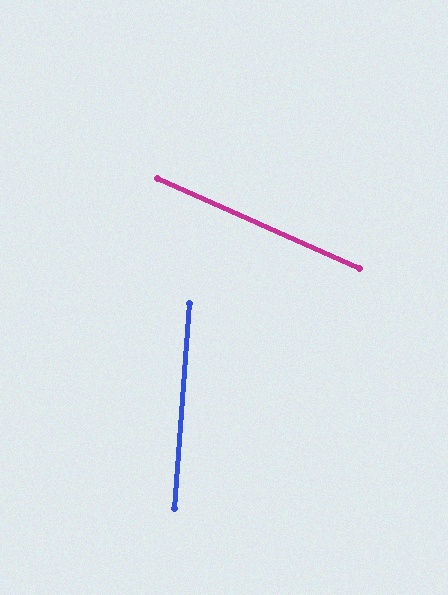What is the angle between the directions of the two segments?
Approximately 70 degrees.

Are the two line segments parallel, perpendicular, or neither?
Neither parallel nor perpendicular — they differ by about 70°.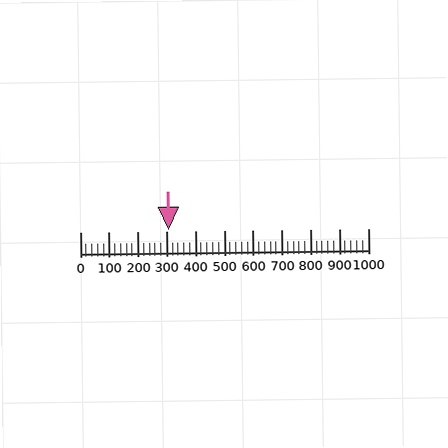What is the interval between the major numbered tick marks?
The major tick marks are spaced 100 units apart.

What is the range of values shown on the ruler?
The ruler shows values from 0 to 1000.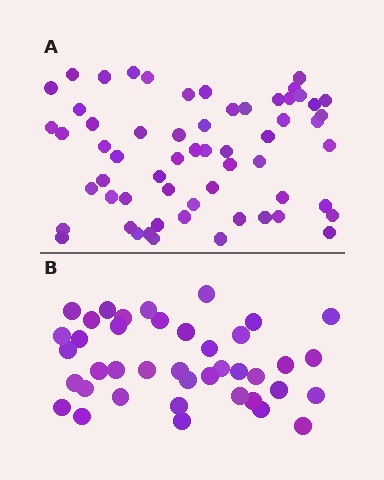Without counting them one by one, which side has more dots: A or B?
Region A (the top region) has more dots.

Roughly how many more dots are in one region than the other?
Region A has approximately 20 more dots than region B.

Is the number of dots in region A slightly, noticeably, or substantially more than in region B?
Region A has substantially more. The ratio is roughly 1.5 to 1.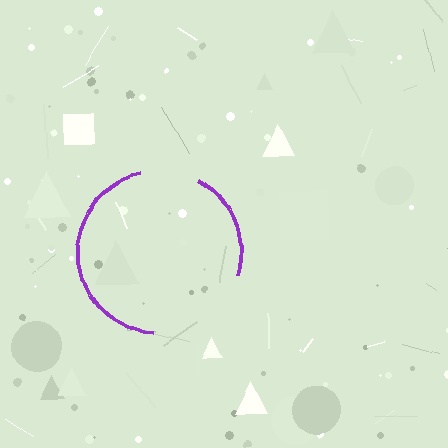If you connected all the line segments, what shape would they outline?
They would outline a circle.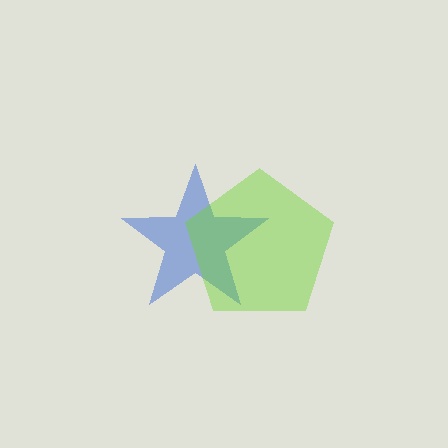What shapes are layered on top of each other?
The layered shapes are: a blue star, a lime pentagon.